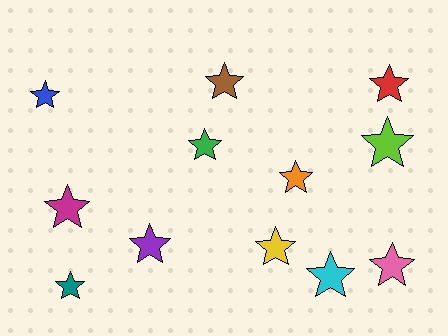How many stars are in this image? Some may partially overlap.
There are 12 stars.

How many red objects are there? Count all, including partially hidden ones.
There is 1 red object.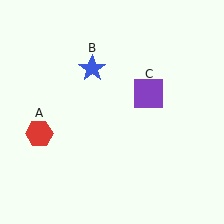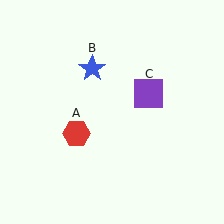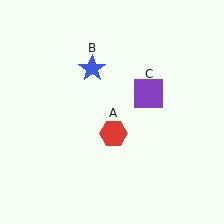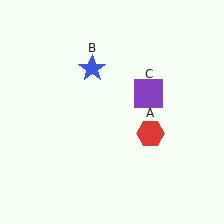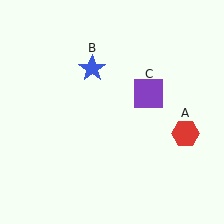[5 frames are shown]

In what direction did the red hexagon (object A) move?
The red hexagon (object A) moved right.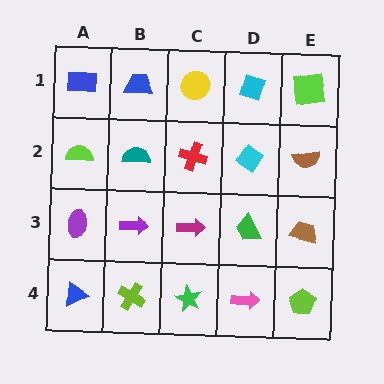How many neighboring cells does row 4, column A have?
2.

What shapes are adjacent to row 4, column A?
A purple ellipse (row 3, column A), a lime cross (row 4, column B).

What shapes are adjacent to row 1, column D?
A cyan diamond (row 2, column D), a yellow circle (row 1, column C), a lime square (row 1, column E).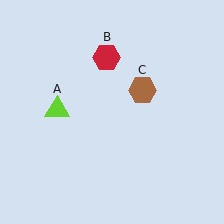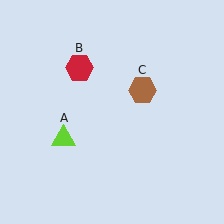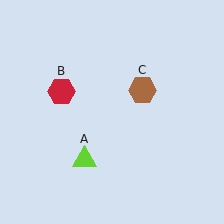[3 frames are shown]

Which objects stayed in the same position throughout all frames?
Brown hexagon (object C) remained stationary.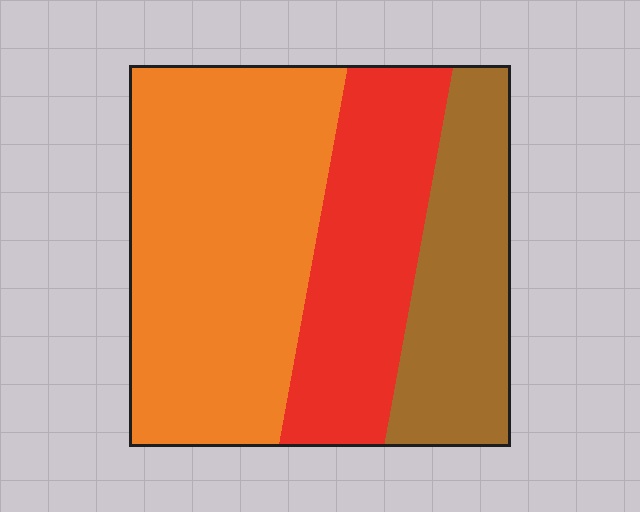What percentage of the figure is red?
Red takes up about one quarter (1/4) of the figure.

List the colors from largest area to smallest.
From largest to smallest: orange, red, brown.